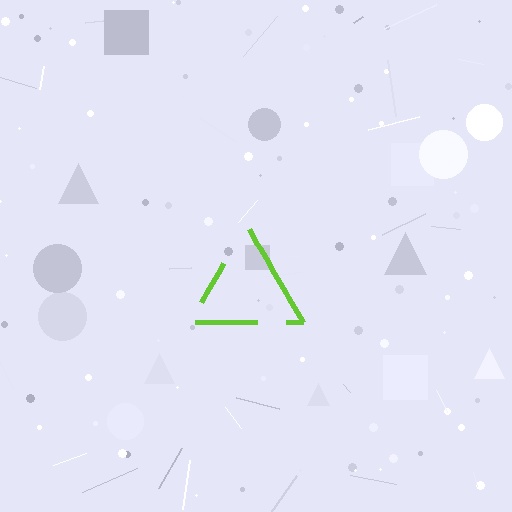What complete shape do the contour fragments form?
The contour fragments form a triangle.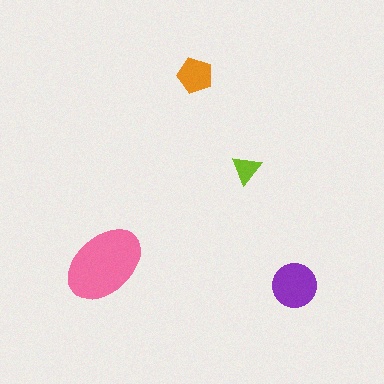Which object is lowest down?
The purple circle is bottommost.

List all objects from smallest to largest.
The lime triangle, the orange pentagon, the purple circle, the pink ellipse.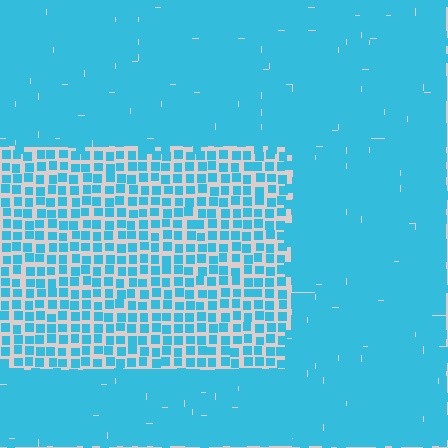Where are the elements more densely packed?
The elements are more densely packed outside the rectangle boundary.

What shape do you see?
I see a rectangle.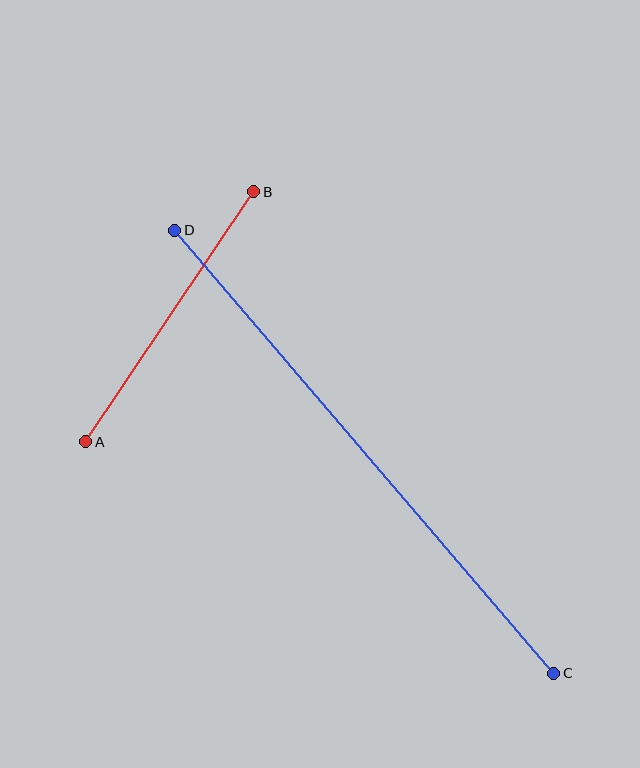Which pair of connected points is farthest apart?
Points C and D are farthest apart.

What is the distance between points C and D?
The distance is approximately 583 pixels.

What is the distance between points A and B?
The distance is approximately 301 pixels.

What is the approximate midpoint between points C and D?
The midpoint is at approximately (364, 452) pixels.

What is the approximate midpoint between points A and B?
The midpoint is at approximately (170, 317) pixels.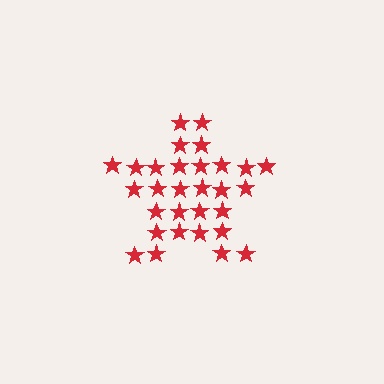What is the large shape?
The large shape is a star.